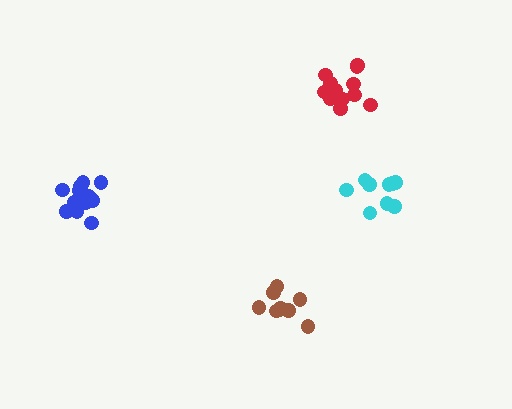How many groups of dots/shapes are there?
There are 4 groups.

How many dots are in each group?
Group 1: 9 dots, Group 2: 15 dots, Group 3: 9 dots, Group 4: 14 dots (47 total).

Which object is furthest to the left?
The blue cluster is leftmost.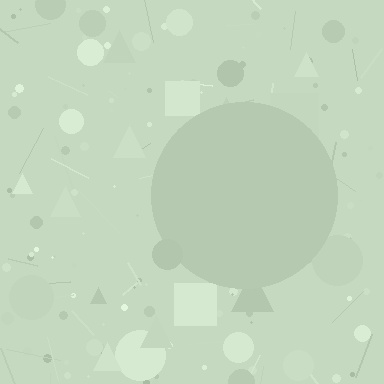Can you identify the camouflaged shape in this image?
The camouflaged shape is a circle.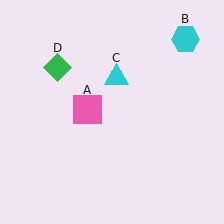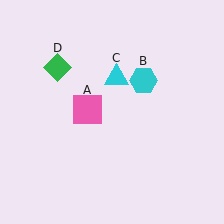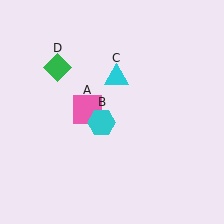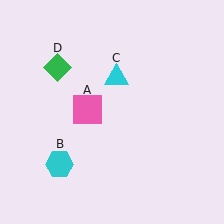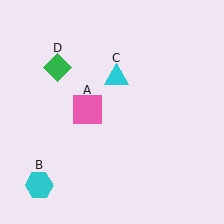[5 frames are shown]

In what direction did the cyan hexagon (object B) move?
The cyan hexagon (object B) moved down and to the left.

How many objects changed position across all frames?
1 object changed position: cyan hexagon (object B).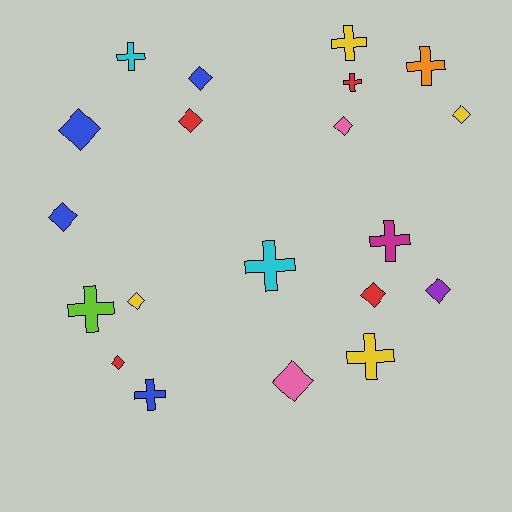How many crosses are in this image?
There are 9 crosses.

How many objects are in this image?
There are 20 objects.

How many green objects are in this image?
There are no green objects.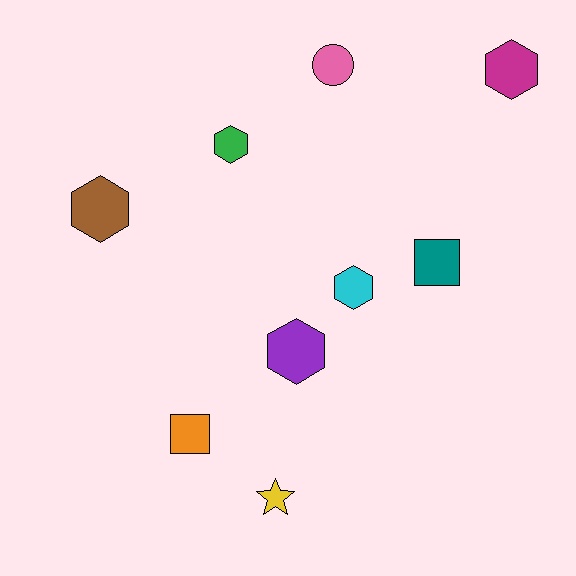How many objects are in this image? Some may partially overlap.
There are 9 objects.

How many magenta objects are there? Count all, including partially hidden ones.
There is 1 magenta object.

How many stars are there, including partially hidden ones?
There is 1 star.